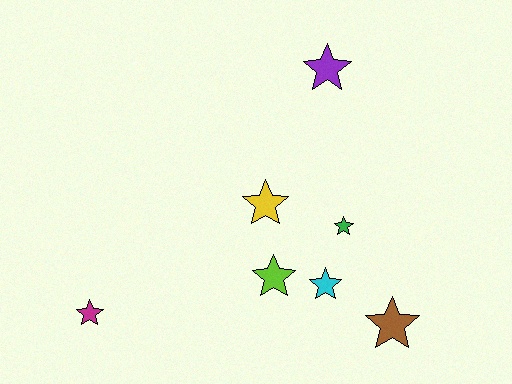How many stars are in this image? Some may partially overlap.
There are 7 stars.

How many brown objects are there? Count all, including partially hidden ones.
There is 1 brown object.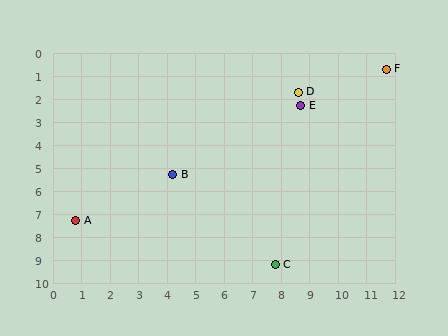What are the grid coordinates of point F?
Point F is at approximately (11.7, 0.7).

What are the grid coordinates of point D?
Point D is at approximately (8.6, 1.7).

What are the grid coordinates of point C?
Point C is at approximately (7.8, 9.2).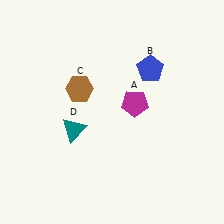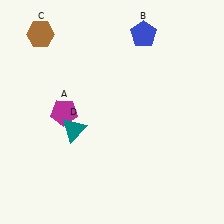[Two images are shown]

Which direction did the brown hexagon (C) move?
The brown hexagon (C) moved up.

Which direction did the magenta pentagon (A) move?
The magenta pentagon (A) moved left.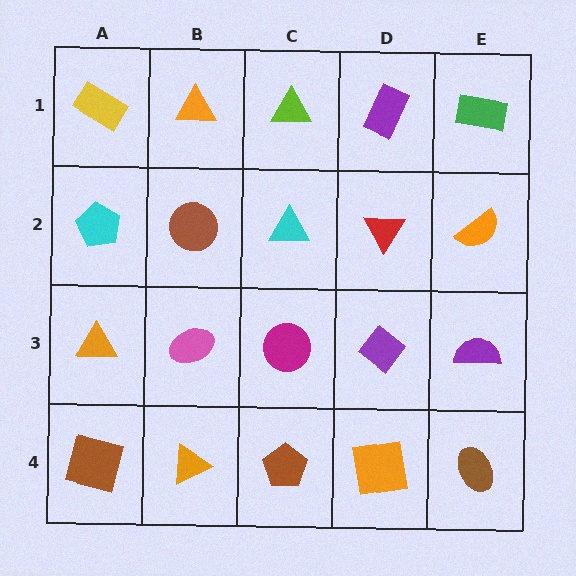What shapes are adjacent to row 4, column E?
A purple semicircle (row 3, column E), an orange square (row 4, column D).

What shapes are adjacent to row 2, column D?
A purple rectangle (row 1, column D), a purple diamond (row 3, column D), a cyan triangle (row 2, column C), an orange semicircle (row 2, column E).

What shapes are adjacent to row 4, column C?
A magenta circle (row 3, column C), an orange triangle (row 4, column B), an orange square (row 4, column D).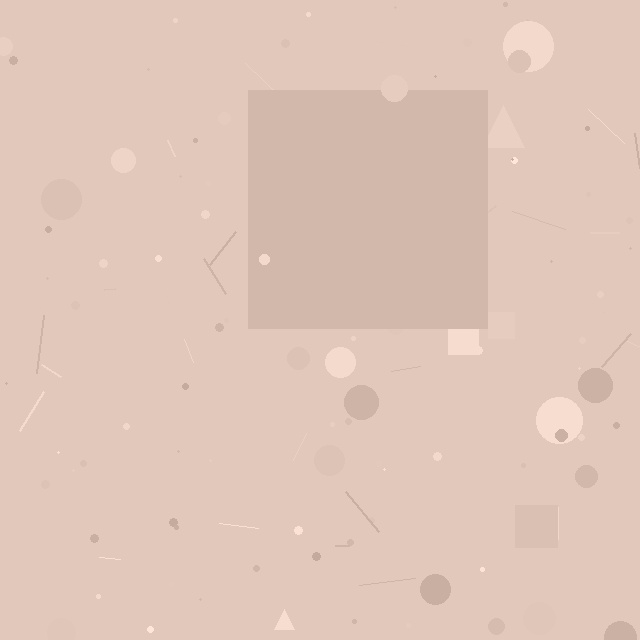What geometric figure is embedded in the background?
A square is embedded in the background.